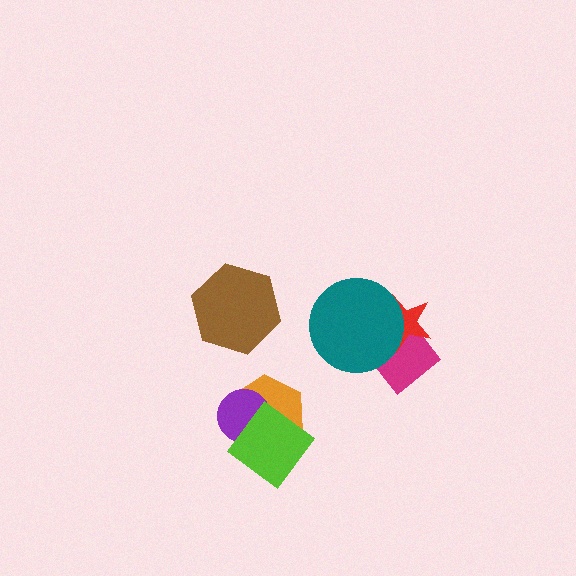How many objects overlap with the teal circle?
2 objects overlap with the teal circle.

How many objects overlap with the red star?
2 objects overlap with the red star.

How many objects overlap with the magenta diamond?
2 objects overlap with the magenta diamond.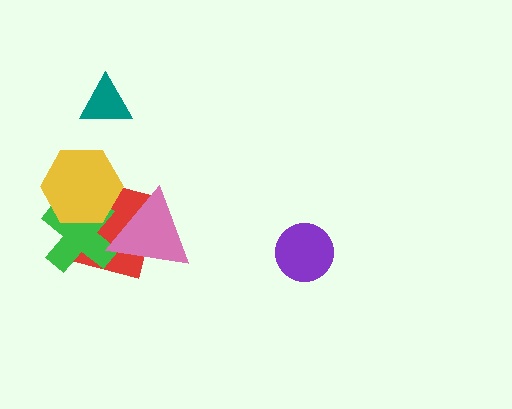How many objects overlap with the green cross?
3 objects overlap with the green cross.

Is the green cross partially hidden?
Yes, it is partially covered by another shape.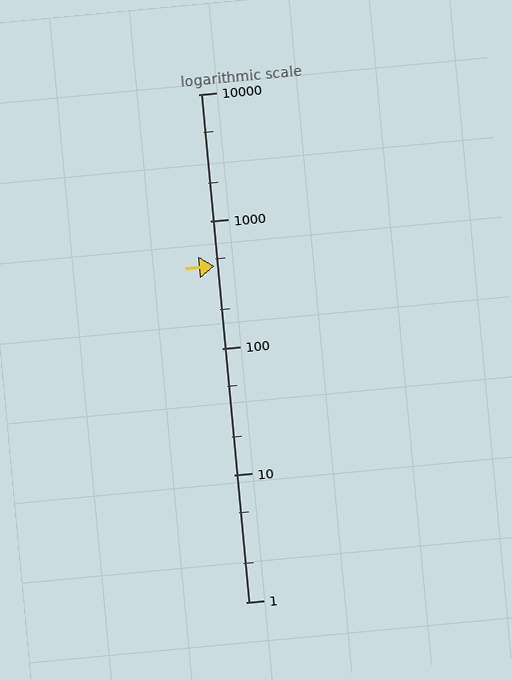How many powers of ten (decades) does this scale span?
The scale spans 4 decades, from 1 to 10000.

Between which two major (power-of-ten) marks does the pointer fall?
The pointer is between 100 and 1000.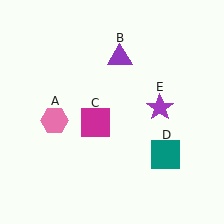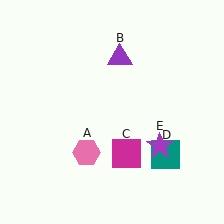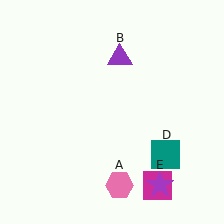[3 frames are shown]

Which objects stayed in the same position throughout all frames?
Purple triangle (object B) and teal square (object D) remained stationary.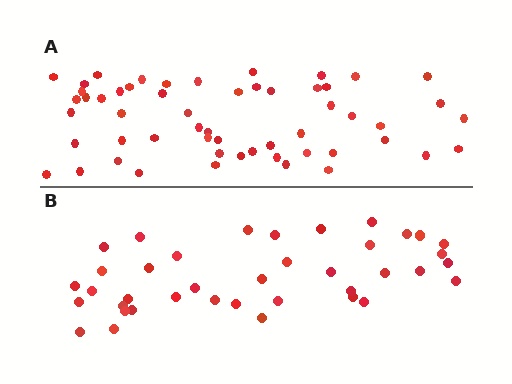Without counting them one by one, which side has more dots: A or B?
Region A (the top region) has more dots.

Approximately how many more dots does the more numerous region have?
Region A has approximately 15 more dots than region B.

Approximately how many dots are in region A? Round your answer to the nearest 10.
About 60 dots. (The exact count is 55, which rounds to 60.)